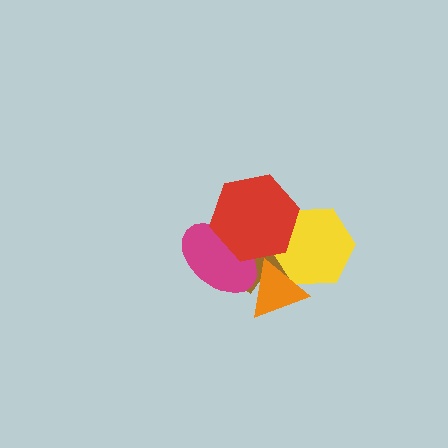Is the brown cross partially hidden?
Yes, it is partially covered by another shape.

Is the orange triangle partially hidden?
Yes, it is partially covered by another shape.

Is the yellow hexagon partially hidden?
Yes, it is partially covered by another shape.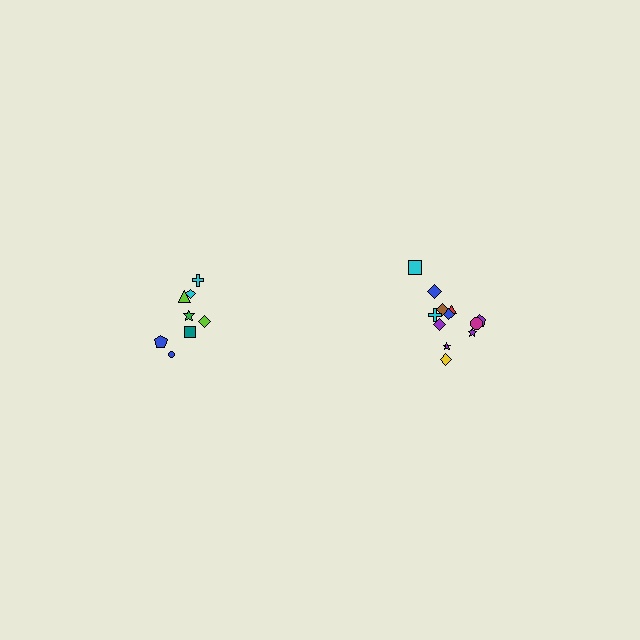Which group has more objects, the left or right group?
The right group.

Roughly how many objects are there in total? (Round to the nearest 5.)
Roughly 20 objects in total.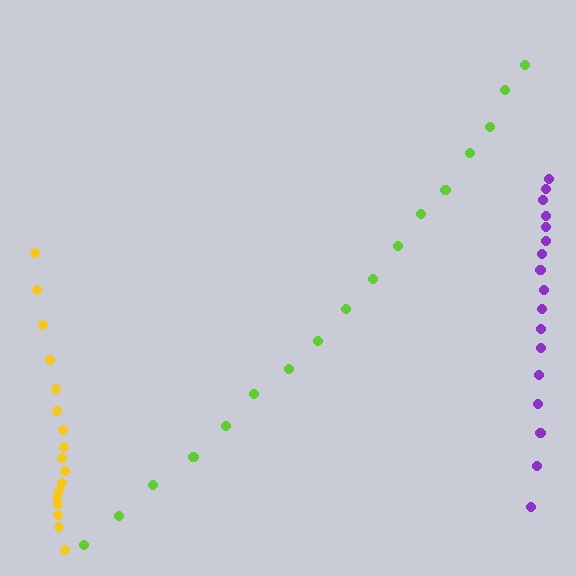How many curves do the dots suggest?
There are 3 distinct paths.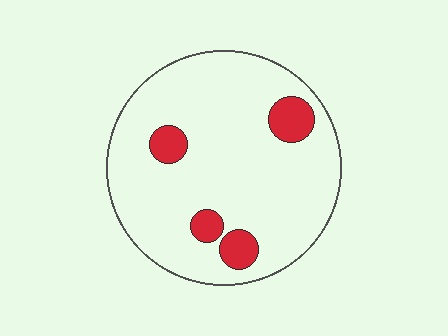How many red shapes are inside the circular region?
4.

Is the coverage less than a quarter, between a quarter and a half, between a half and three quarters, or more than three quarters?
Less than a quarter.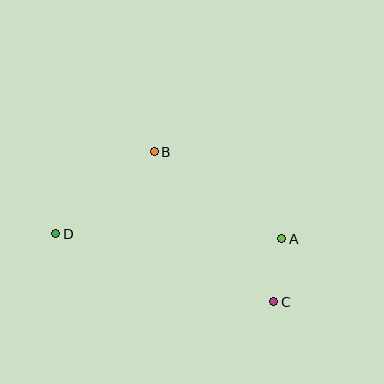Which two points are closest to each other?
Points A and C are closest to each other.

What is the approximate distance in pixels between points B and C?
The distance between B and C is approximately 192 pixels.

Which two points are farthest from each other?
Points C and D are farthest from each other.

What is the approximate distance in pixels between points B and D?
The distance between B and D is approximately 128 pixels.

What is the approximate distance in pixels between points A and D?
The distance between A and D is approximately 226 pixels.